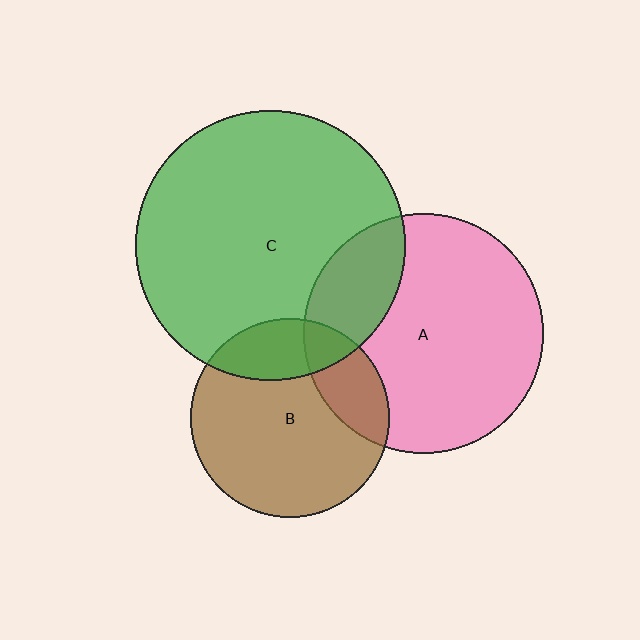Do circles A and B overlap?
Yes.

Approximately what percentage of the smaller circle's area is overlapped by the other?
Approximately 20%.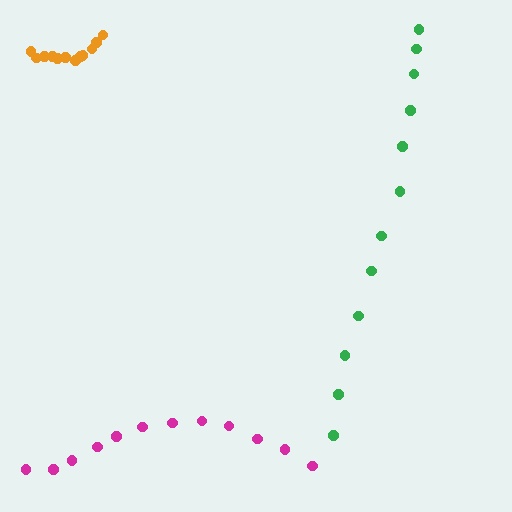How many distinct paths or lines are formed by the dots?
There are 3 distinct paths.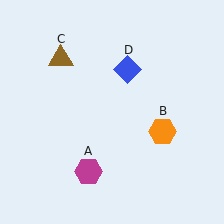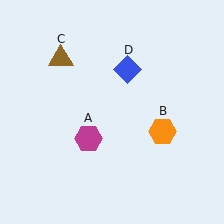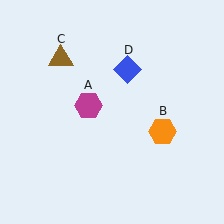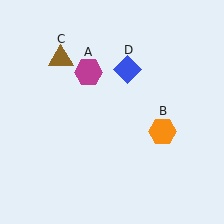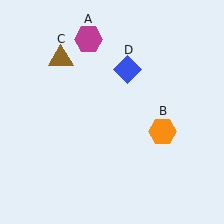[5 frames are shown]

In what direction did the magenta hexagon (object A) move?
The magenta hexagon (object A) moved up.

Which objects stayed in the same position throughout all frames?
Orange hexagon (object B) and brown triangle (object C) and blue diamond (object D) remained stationary.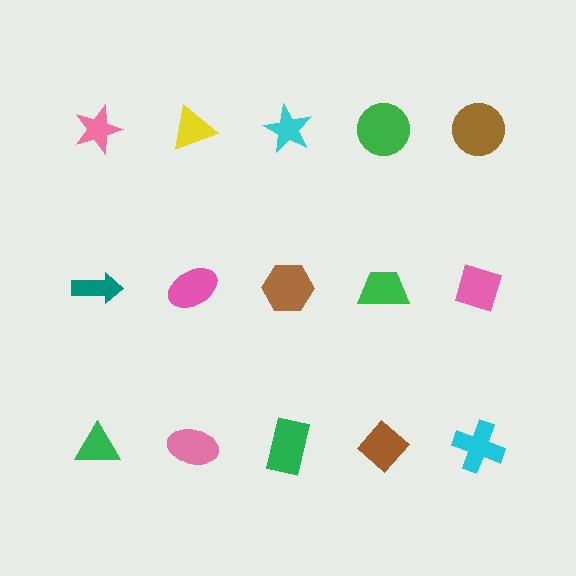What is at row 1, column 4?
A green circle.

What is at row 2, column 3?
A brown hexagon.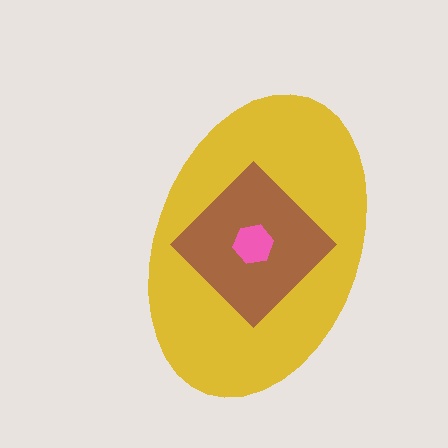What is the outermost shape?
The yellow ellipse.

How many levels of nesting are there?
3.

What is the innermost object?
The pink hexagon.